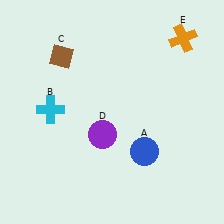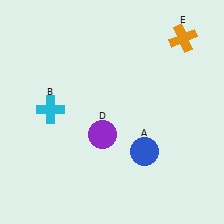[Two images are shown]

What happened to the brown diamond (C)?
The brown diamond (C) was removed in Image 2. It was in the top-left area of Image 1.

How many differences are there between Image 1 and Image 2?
There is 1 difference between the two images.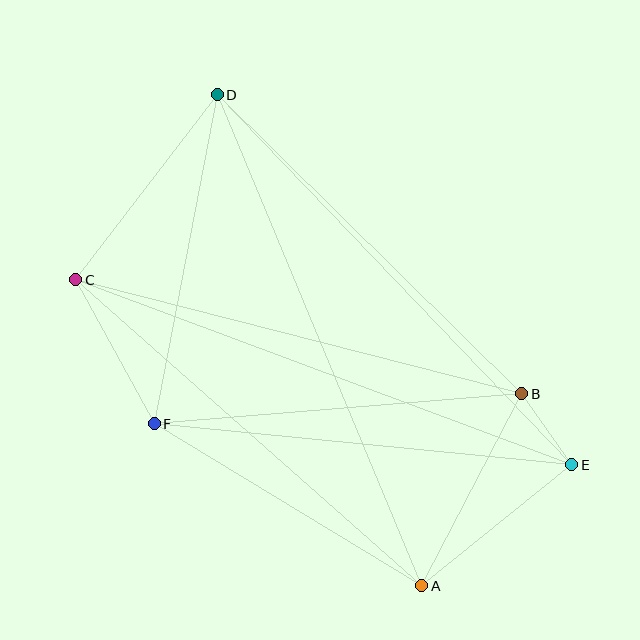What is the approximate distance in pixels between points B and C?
The distance between B and C is approximately 460 pixels.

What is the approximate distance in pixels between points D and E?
The distance between D and E is approximately 513 pixels.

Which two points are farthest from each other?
Points A and D are farthest from each other.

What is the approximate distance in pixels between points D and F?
The distance between D and F is approximately 335 pixels.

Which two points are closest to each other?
Points B and E are closest to each other.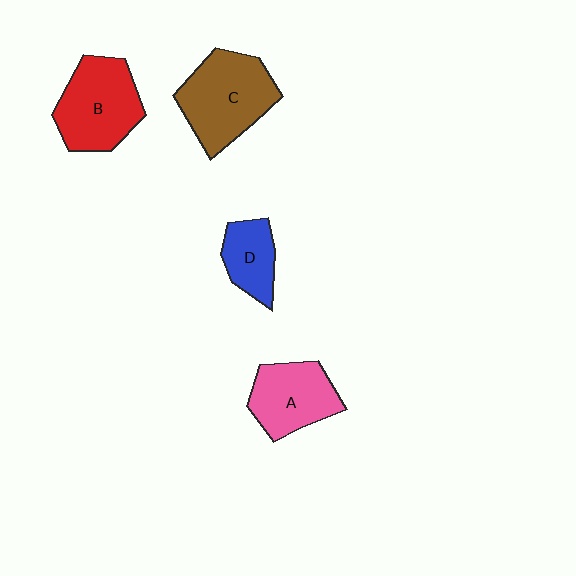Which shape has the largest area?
Shape C (brown).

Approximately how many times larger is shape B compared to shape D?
Approximately 1.8 times.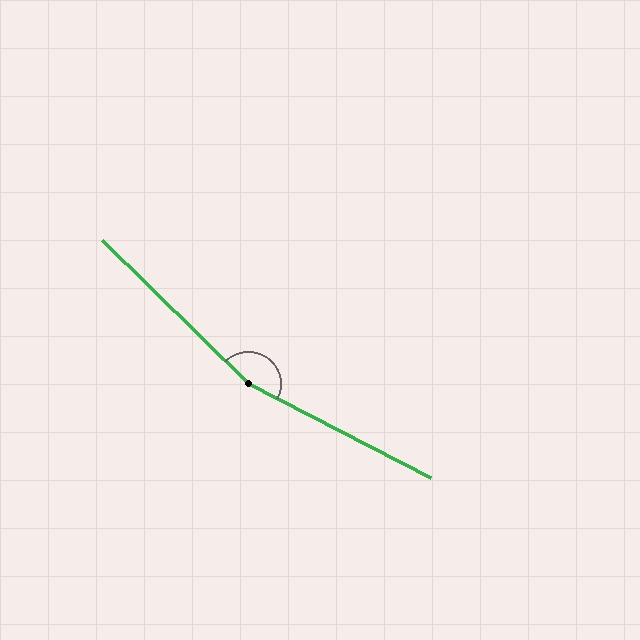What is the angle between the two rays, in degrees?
Approximately 163 degrees.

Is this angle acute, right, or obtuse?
It is obtuse.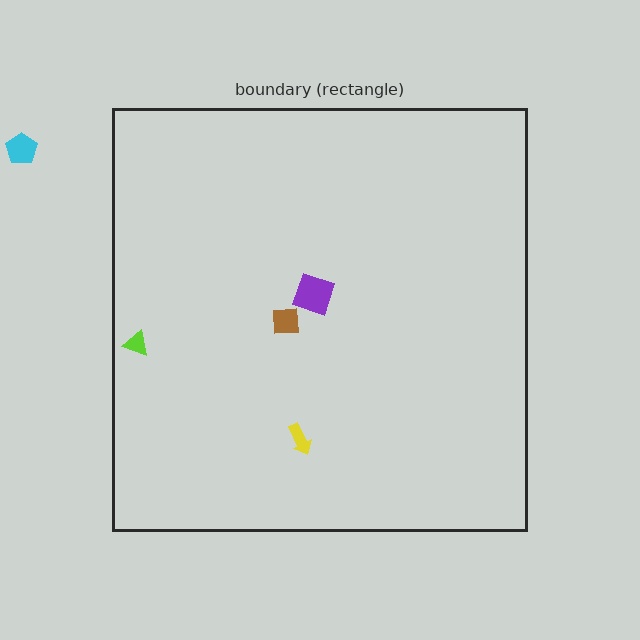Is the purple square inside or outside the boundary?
Inside.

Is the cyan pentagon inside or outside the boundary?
Outside.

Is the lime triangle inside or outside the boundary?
Inside.